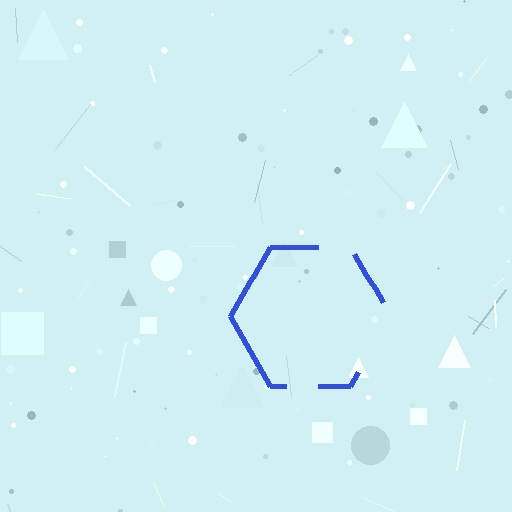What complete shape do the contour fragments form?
The contour fragments form a hexagon.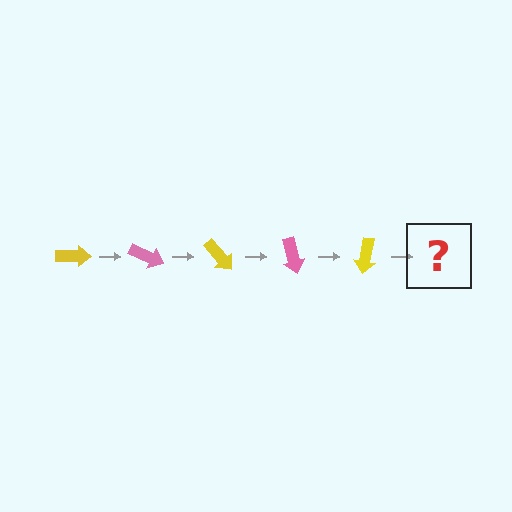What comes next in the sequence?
The next element should be a pink arrow, rotated 125 degrees from the start.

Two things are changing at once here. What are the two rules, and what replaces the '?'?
The two rules are that it rotates 25 degrees each step and the color cycles through yellow and pink. The '?' should be a pink arrow, rotated 125 degrees from the start.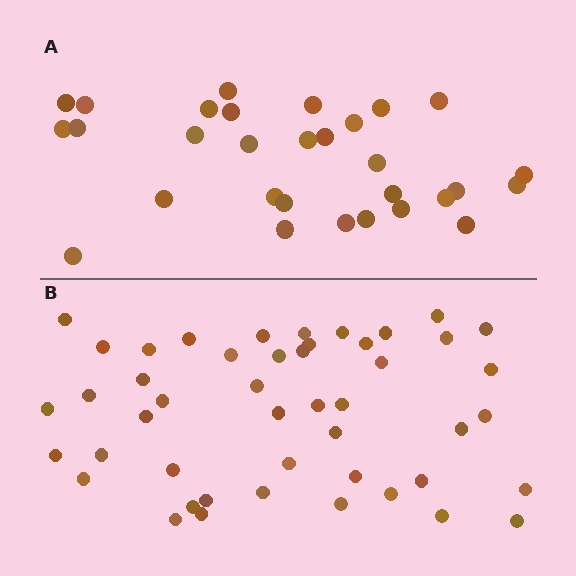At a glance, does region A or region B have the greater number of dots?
Region B (the bottom region) has more dots.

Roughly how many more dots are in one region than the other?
Region B has approximately 15 more dots than region A.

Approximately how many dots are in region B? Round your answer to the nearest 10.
About 50 dots. (The exact count is 47, which rounds to 50.)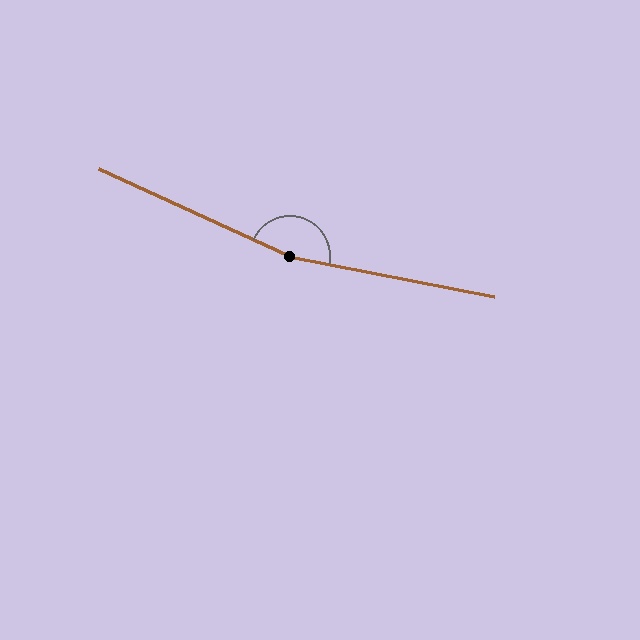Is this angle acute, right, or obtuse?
It is obtuse.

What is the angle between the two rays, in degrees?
Approximately 167 degrees.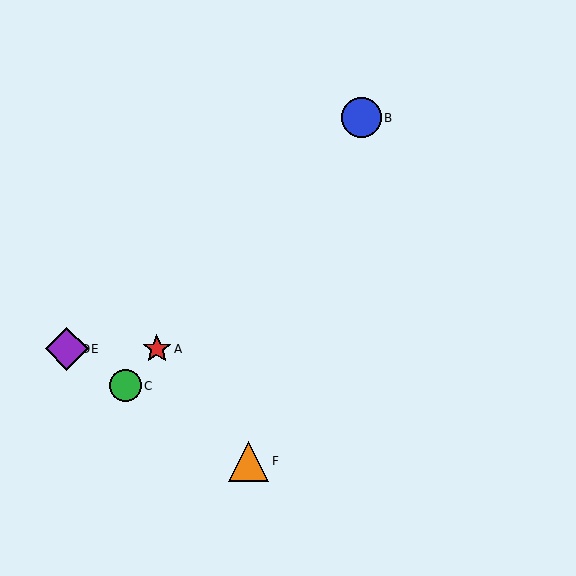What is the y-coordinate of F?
Object F is at y≈461.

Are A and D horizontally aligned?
Yes, both are at y≈349.